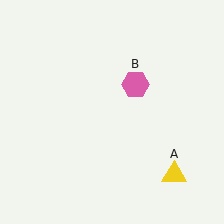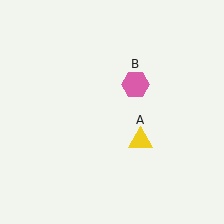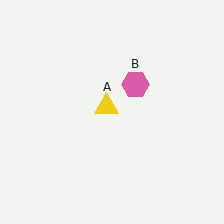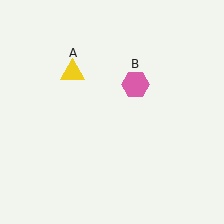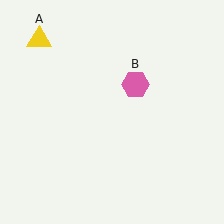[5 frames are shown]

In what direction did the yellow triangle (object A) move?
The yellow triangle (object A) moved up and to the left.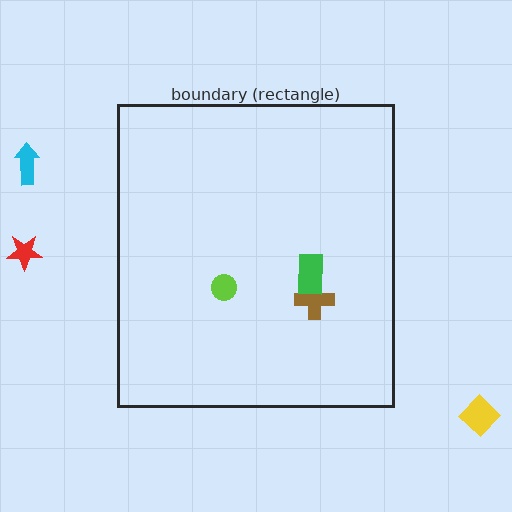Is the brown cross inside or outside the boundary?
Inside.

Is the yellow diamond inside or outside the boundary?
Outside.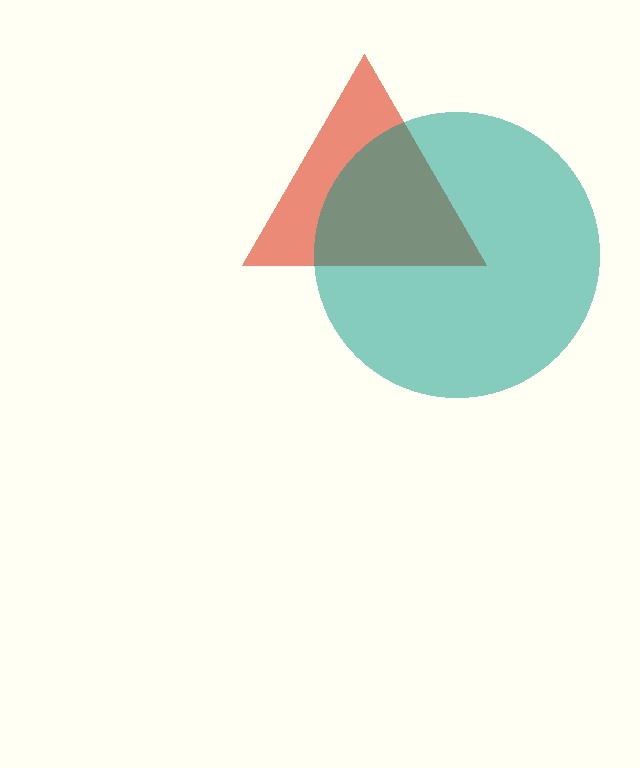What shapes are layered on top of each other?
The layered shapes are: a red triangle, a teal circle.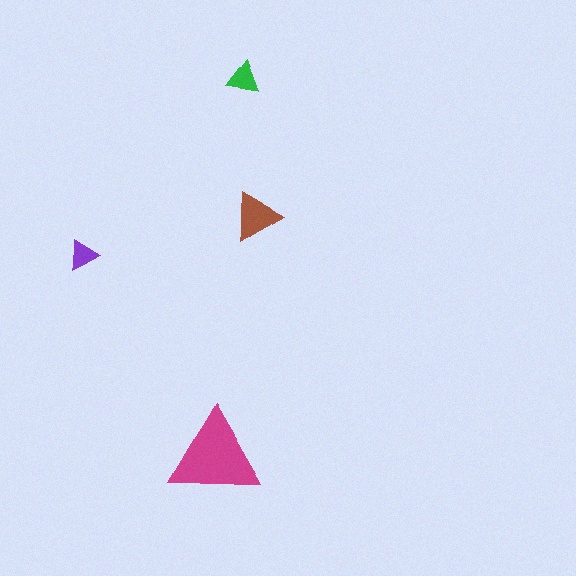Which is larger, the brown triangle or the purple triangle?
The brown one.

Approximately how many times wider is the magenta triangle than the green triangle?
About 2.5 times wider.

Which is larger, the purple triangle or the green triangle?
The green one.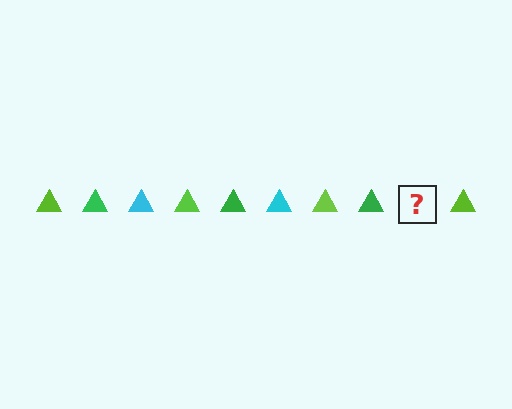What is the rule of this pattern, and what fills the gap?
The rule is that the pattern cycles through lime, green, cyan triangles. The gap should be filled with a cyan triangle.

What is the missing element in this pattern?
The missing element is a cyan triangle.